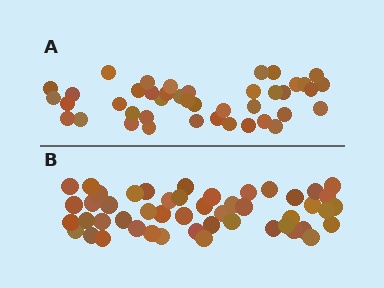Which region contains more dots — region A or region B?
Region B (the bottom region) has more dots.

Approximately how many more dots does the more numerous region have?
Region B has roughly 8 or so more dots than region A.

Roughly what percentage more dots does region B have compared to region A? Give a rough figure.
About 15% more.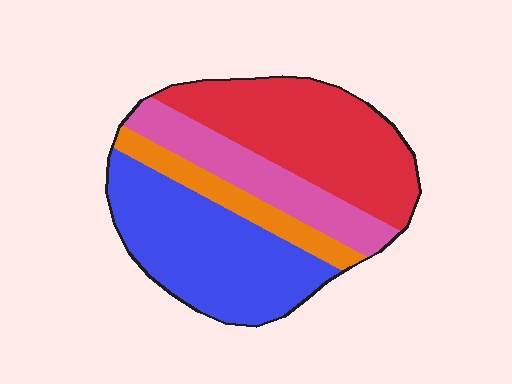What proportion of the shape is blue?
Blue takes up about one third (1/3) of the shape.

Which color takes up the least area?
Orange, at roughly 10%.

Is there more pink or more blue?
Blue.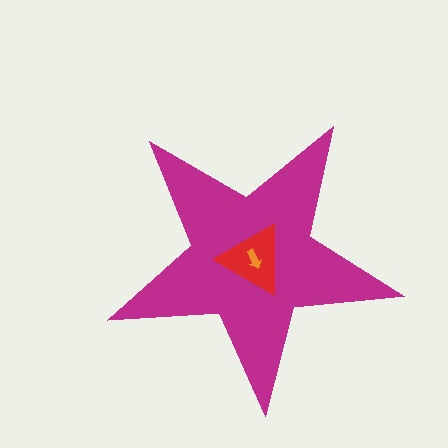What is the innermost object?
The orange arrow.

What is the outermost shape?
The magenta star.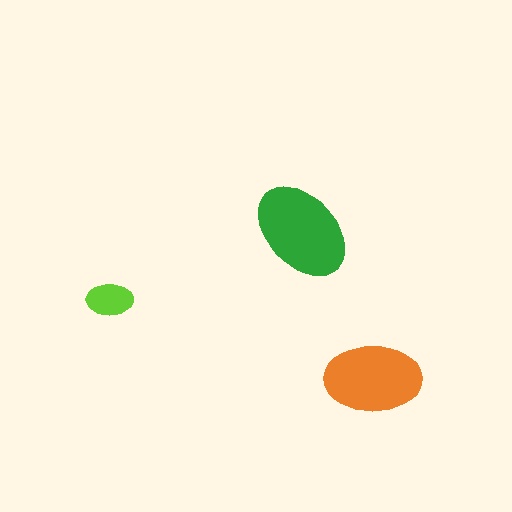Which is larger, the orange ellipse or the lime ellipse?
The orange one.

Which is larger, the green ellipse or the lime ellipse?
The green one.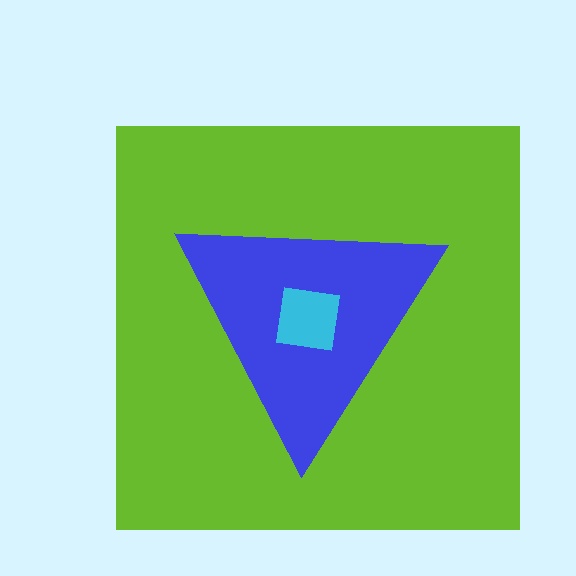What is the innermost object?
The cyan square.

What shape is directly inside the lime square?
The blue triangle.